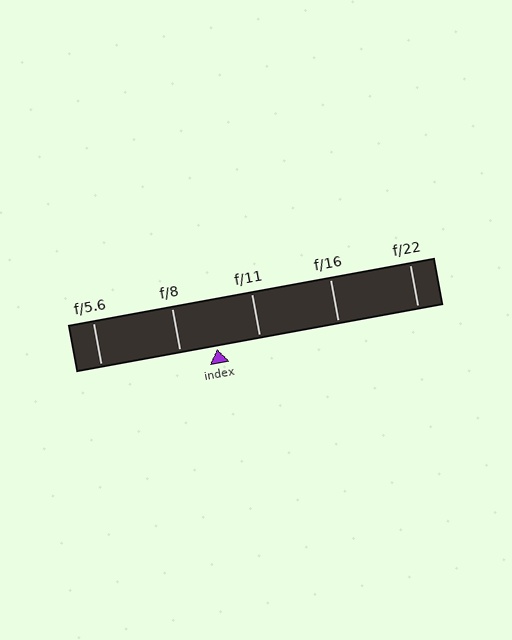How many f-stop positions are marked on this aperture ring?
There are 5 f-stop positions marked.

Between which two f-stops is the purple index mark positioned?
The index mark is between f/8 and f/11.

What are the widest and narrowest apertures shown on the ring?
The widest aperture shown is f/5.6 and the narrowest is f/22.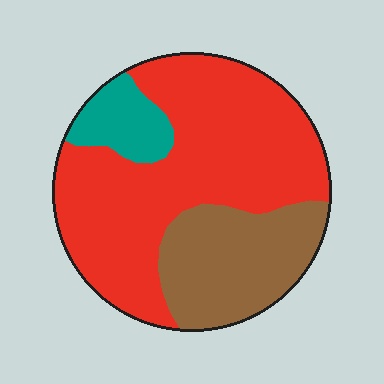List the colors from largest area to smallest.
From largest to smallest: red, brown, teal.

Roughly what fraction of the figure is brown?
Brown takes up about one quarter (1/4) of the figure.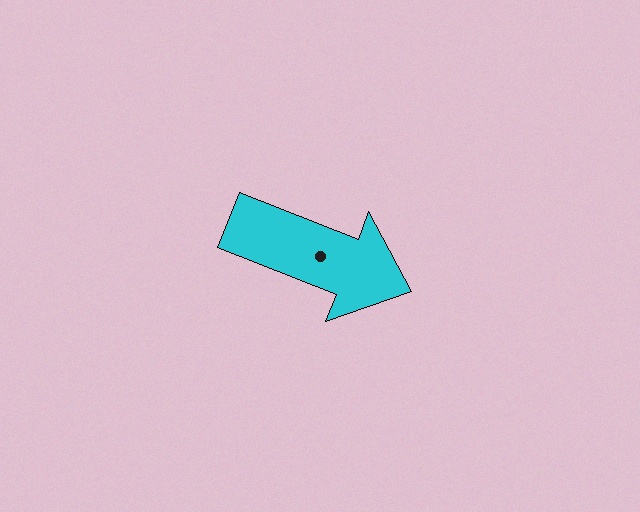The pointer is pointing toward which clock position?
Roughly 4 o'clock.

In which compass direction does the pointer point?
East.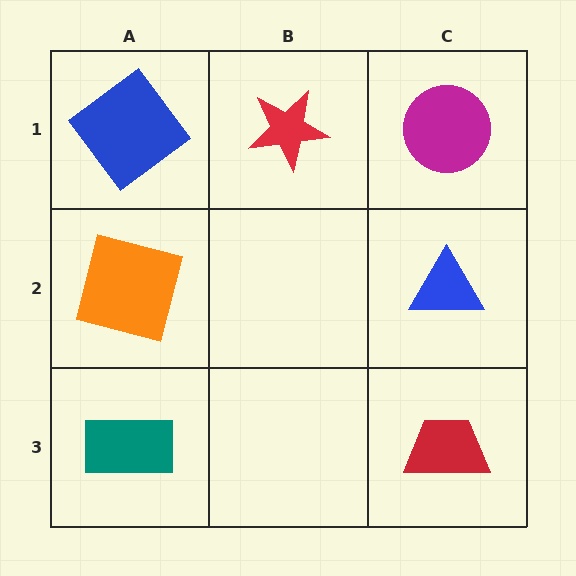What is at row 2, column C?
A blue triangle.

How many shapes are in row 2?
2 shapes.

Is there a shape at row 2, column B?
No, that cell is empty.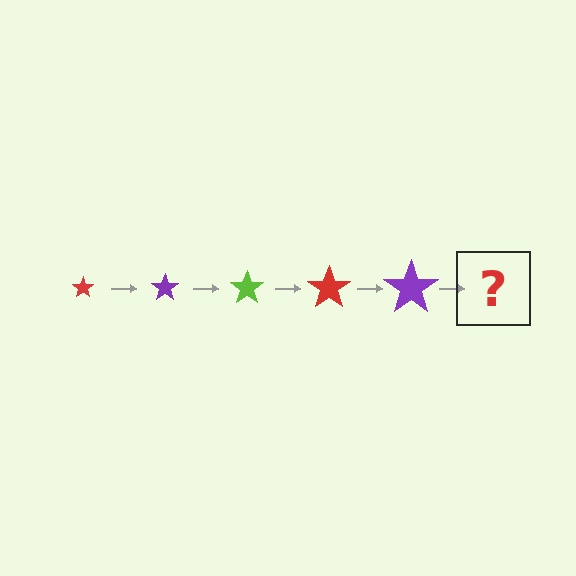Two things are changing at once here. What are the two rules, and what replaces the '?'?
The two rules are that the star grows larger each step and the color cycles through red, purple, and lime. The '?' should be a lime star, larger than the previous one.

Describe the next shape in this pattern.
It should be a lime star, larger than the previous one.